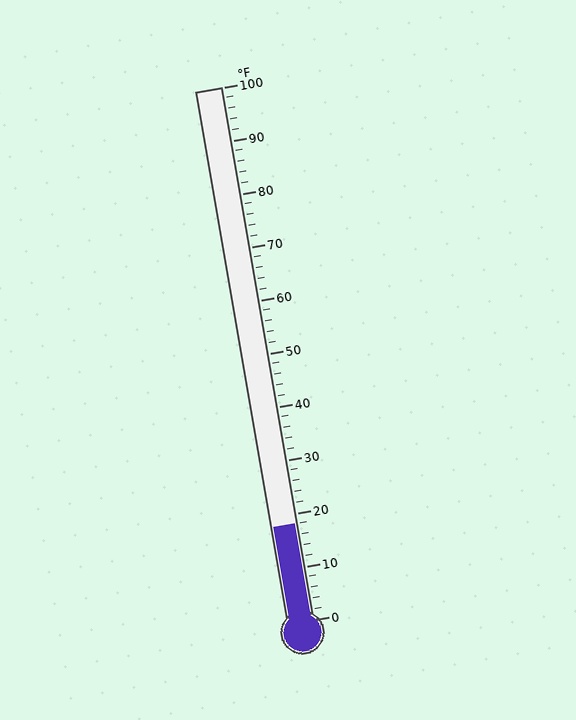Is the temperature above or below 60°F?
The temperature is below 60°F.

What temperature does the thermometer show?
The thermometer shows approximately 18°F.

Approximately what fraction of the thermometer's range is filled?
The thermometer is filled to approximately 20% of its range.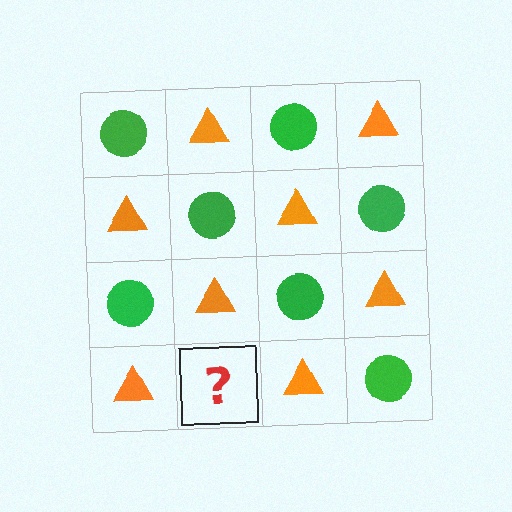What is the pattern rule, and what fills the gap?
The rule is that it alternates green circle and orange triangle in a checkerboard pattern. The gap should be filled with a green circle.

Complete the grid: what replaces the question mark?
The question mark should be replaced with a green circle.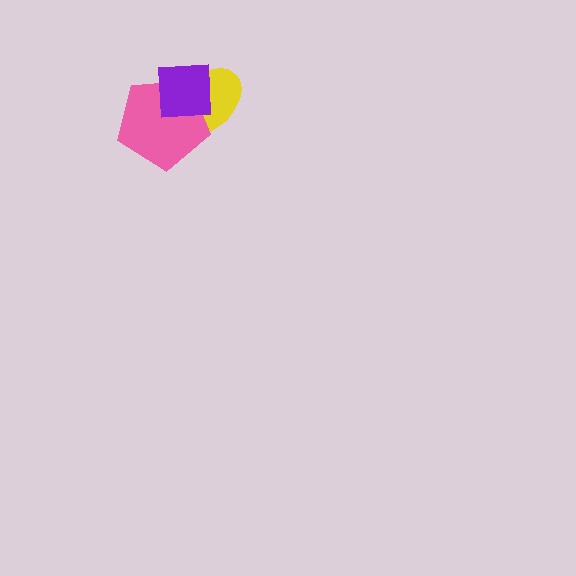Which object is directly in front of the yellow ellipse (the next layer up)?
The pink pentagon is directly in front of the yellow ellipse.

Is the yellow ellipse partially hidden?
Yes, it is partially covered by another shape.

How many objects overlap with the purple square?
2 objects overlap with the purple square.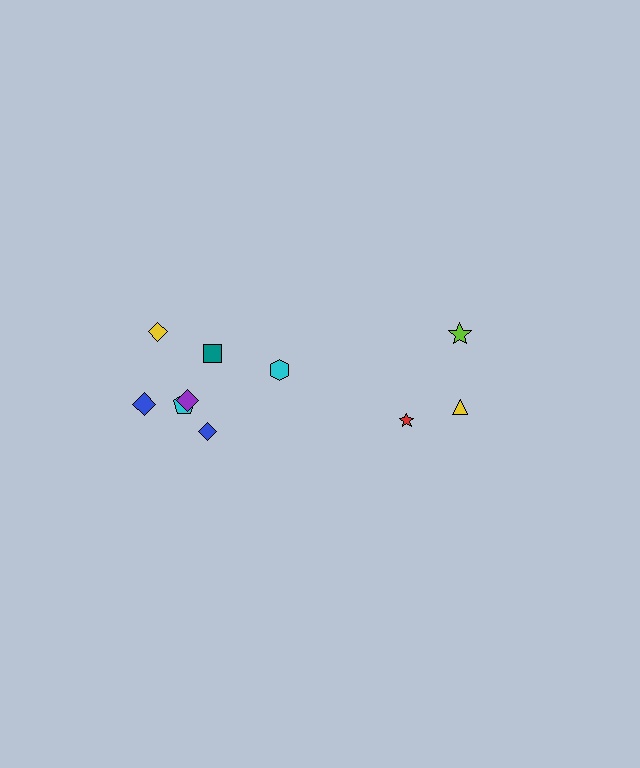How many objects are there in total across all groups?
There are 10 objects.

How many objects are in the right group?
There are 3 objects.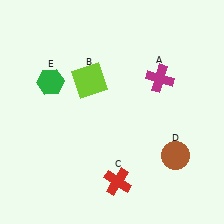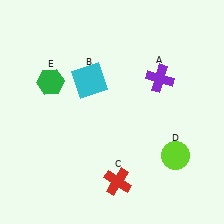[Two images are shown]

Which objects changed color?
A changed from magenta to purple. B changed from lime to cyan. D changed from brown to lime.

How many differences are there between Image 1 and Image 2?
There are 3 differences between the two images.